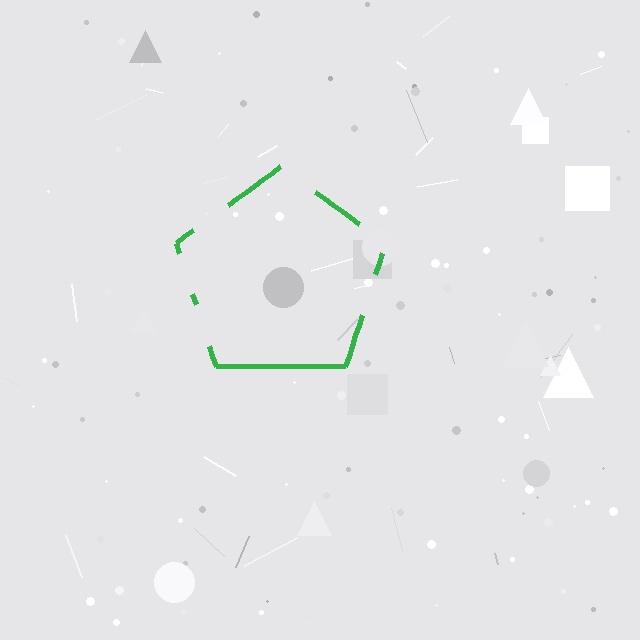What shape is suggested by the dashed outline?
The dashed outline suggests a pentagon.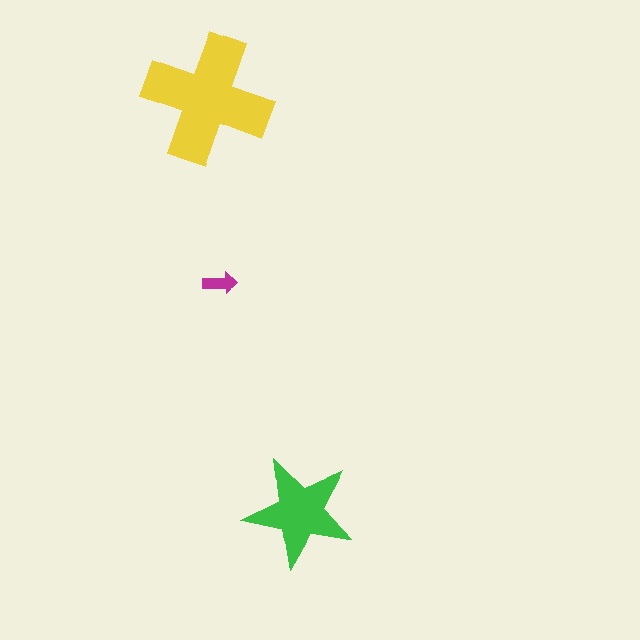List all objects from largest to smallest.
The yellow cross, the green star, the magenta arrow.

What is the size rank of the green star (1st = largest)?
2nd.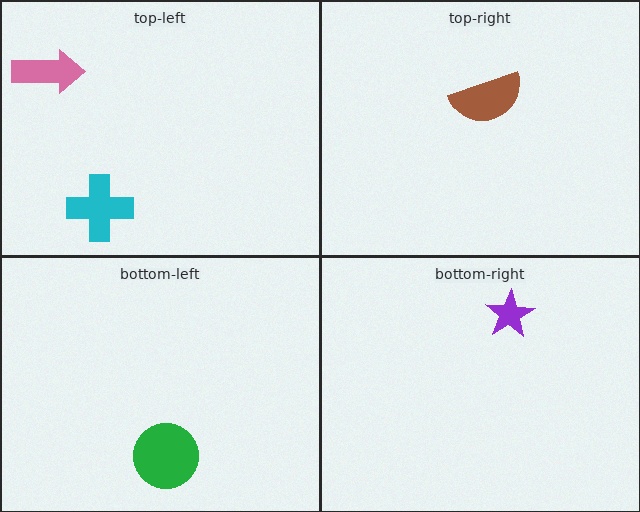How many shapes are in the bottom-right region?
1.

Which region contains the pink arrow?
The top-left region.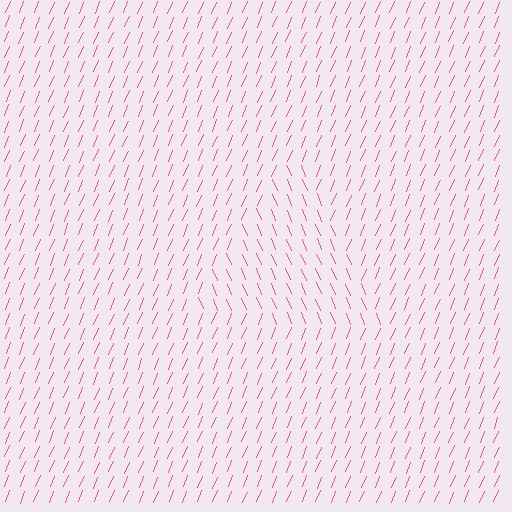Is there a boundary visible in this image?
Yes, there is a texture boundary formed by a change in line orientation.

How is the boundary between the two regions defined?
The boundary is defined purely by a change in line orientation (approximately 45 degrees difference). All lines are the same color and thickness.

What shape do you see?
I see a triangle.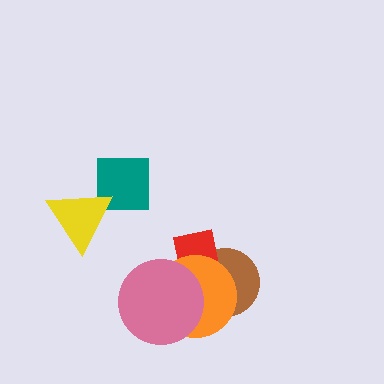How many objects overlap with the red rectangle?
3 objects overlap with the red rectangle.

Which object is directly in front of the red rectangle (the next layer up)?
The orange circle is directly in front of the red rectangle.